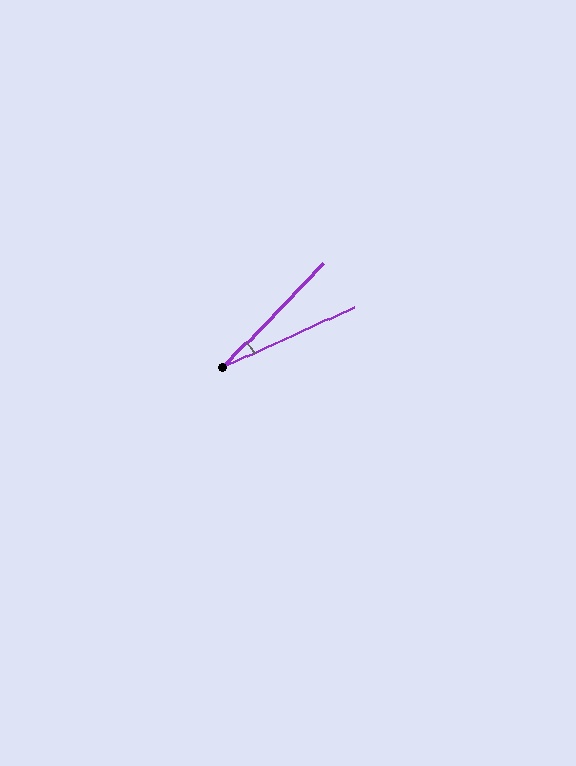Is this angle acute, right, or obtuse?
It is acute.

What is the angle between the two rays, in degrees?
Approximately 21 degrees.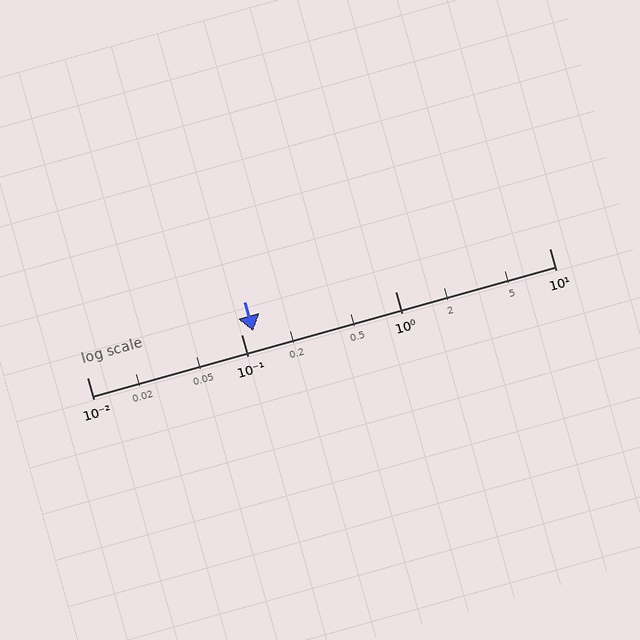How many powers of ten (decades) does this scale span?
The scale spans 3 decades, from 0.01 to 10.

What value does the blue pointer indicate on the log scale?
The pointer indicates approximately 0.12.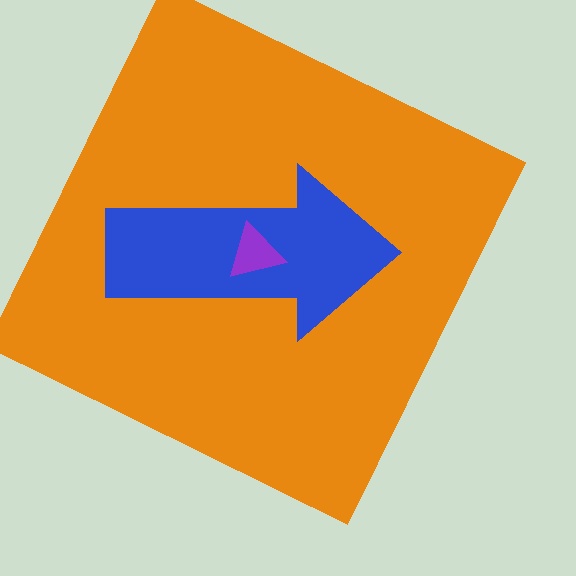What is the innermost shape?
The purple triangle.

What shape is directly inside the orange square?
The blue arrow.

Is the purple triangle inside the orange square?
Yes.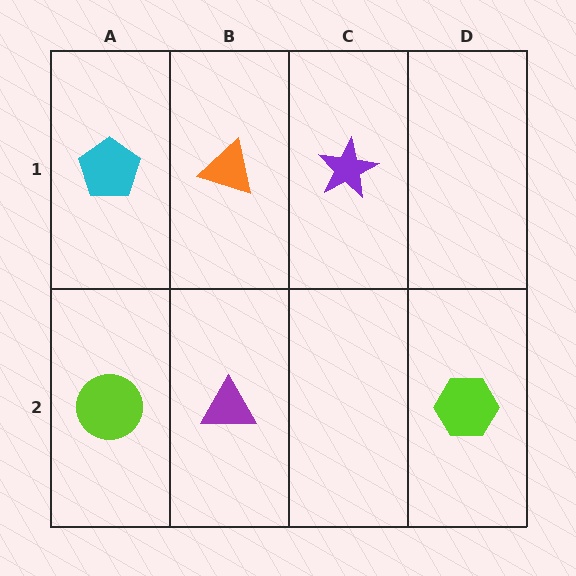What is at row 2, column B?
A purple triangle.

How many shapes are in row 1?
3 shapes.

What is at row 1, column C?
A purple star.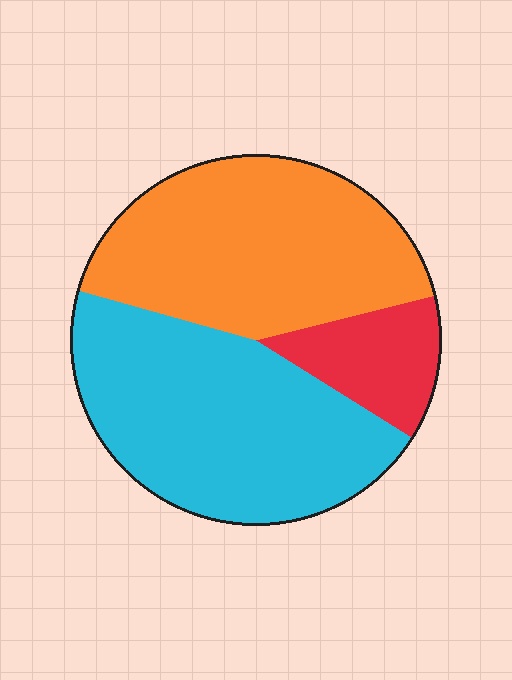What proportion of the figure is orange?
Orange covers 42% of the figure.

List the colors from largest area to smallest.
From largest to smallest: cyan, orange, red.